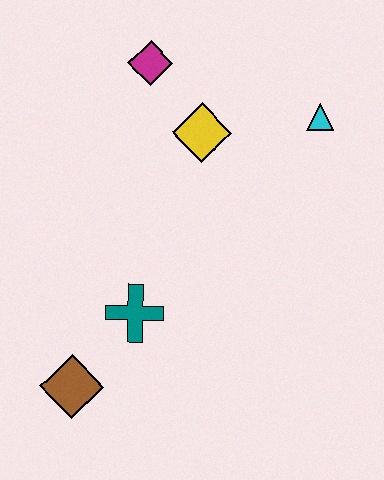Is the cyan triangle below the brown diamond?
No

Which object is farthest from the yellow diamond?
The brown diamond is farthest from the yellow diamond.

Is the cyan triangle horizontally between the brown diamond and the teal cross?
No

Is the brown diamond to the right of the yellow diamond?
No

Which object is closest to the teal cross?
The brown diamond is closest to the teal cross.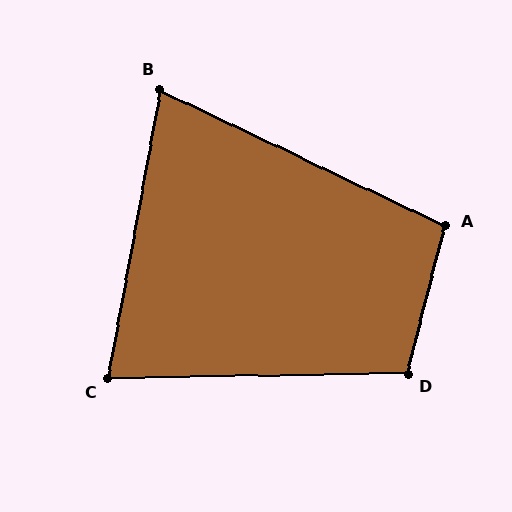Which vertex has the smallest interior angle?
B, at approximately 75 degrees.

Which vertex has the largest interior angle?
D, at approximately 105 degrees.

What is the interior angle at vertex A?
Approximately 101 degrees (obtuse).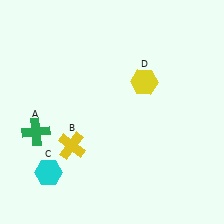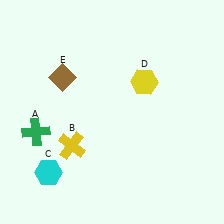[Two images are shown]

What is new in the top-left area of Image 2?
A brown diamond (E) was added in the top-left area of Image 2.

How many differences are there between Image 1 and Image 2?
There is 1 difference between the two images.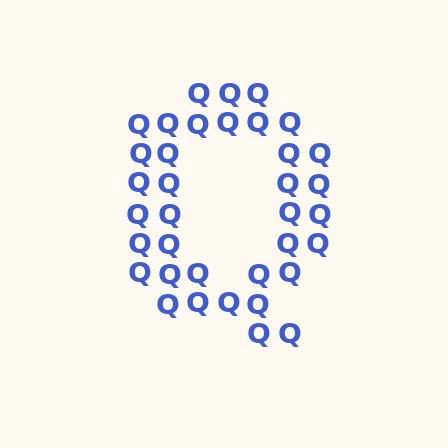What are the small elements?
The small elements are letter Q's.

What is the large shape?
The large shape is the letter Q.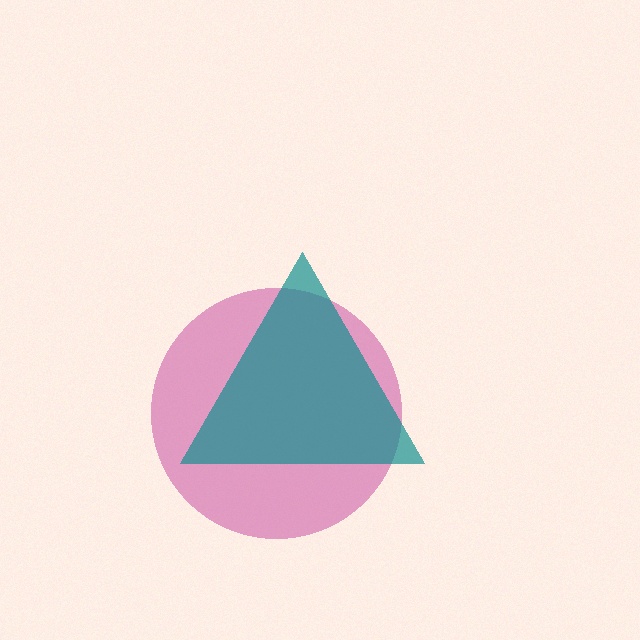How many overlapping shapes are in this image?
There are 2 overlapping shapes in the image.